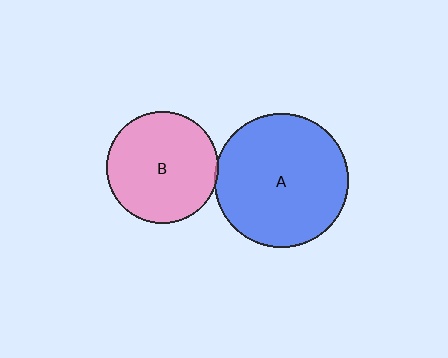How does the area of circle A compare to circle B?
Approximately 1.4 times.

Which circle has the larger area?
Circle A (blue).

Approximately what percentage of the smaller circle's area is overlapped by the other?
Approximately 5%.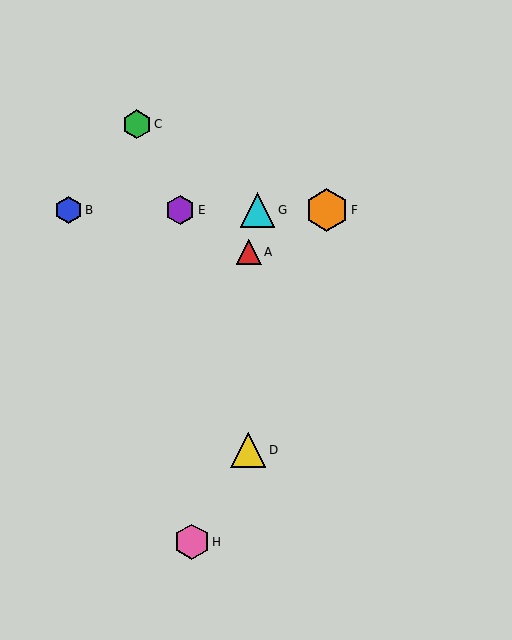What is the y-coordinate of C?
Object C is at y≈124.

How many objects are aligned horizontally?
4 objects (B, E, F, G) are aligned horizontally.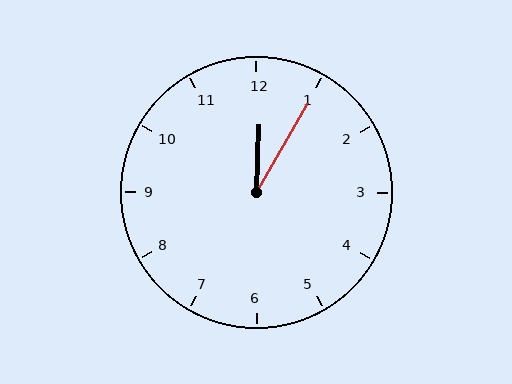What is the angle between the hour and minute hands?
Approximately 28 degrees.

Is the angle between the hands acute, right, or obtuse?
It is acute.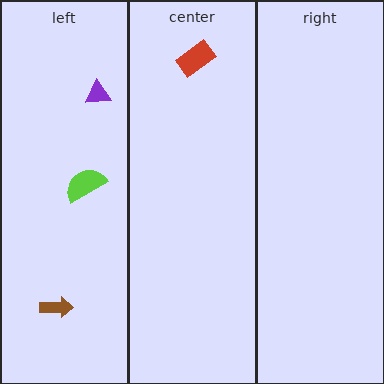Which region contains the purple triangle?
The left region.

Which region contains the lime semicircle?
The left region.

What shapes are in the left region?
The purple triangle, the lime semicircle, the brown arrow.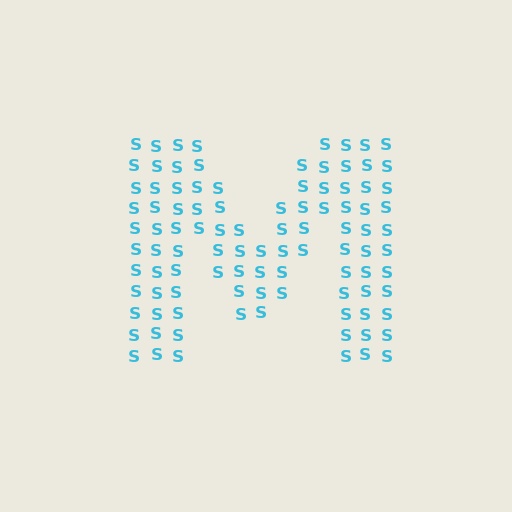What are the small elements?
The small elements are letter S's.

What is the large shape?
The large shape is the letter M.